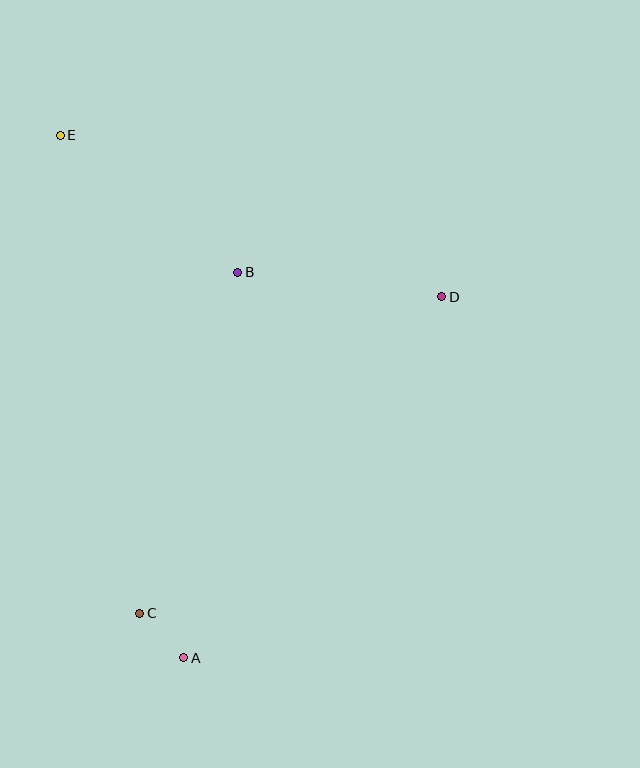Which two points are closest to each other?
Points A and C are closest to each other.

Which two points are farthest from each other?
Points A and E are farthest from each other.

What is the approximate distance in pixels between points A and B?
The distance between A and B is approximately 389 pixels.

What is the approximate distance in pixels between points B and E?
The distance between B and E is approximately 224 pixels.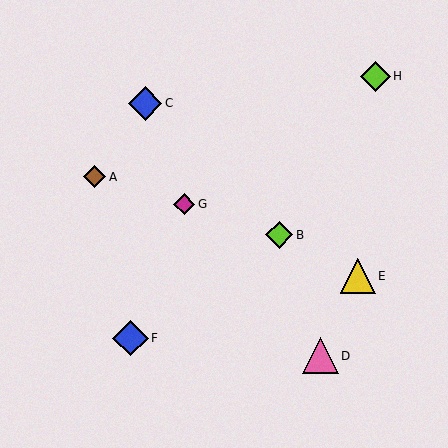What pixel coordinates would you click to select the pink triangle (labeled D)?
Click at (321, 356) to select the pink triangle D.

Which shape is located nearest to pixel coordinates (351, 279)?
The yellow triangle (labeled E) at (358, 276) is nearest to that location.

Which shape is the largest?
The pink triangle (labeled D) is the largest.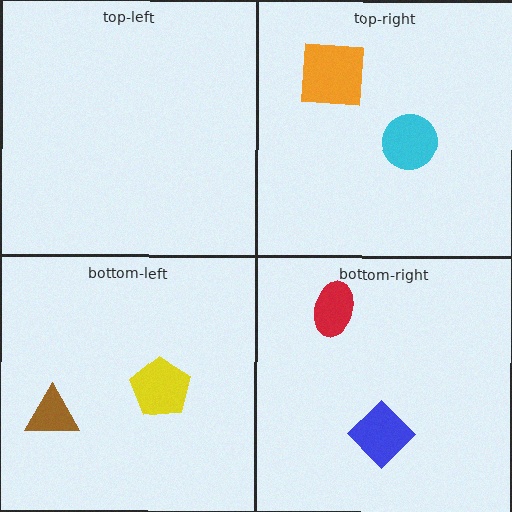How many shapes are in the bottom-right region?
2.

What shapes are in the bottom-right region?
The blue diamond, the red ellipse.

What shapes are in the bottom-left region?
The yellow pentagon, the brown triangle.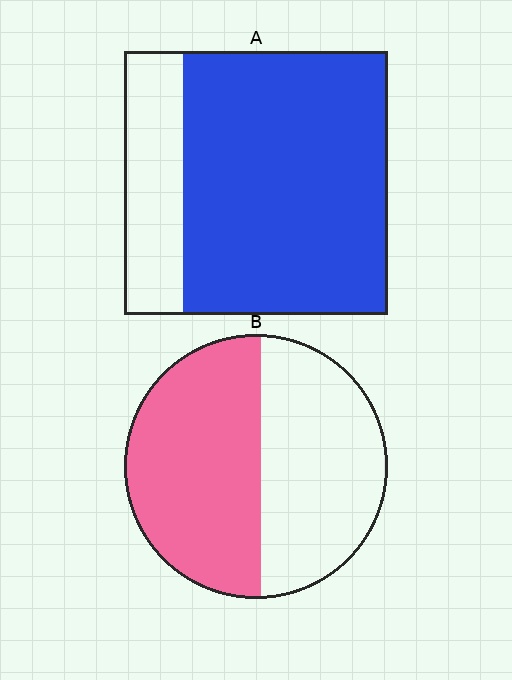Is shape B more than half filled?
Roughly half.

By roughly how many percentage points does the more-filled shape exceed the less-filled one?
By roughly 25 percentage points (A over B).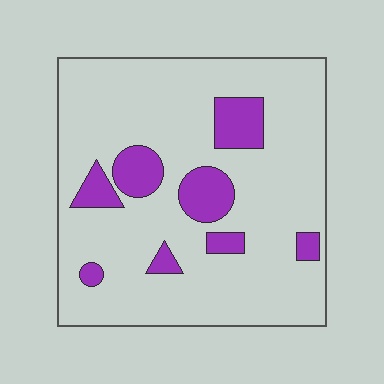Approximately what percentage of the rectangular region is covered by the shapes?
Approximately 15%.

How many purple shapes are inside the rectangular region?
8.